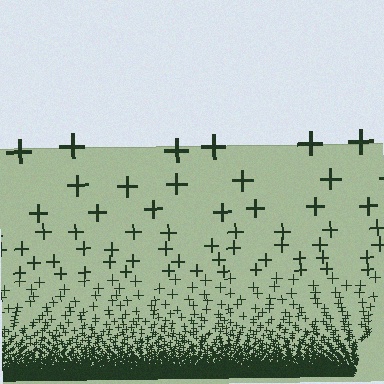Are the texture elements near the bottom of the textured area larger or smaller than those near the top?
Smaller. The gradient is inverted — elements near the bottom are smaller and denser.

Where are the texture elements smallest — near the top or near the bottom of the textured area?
Near the bottom.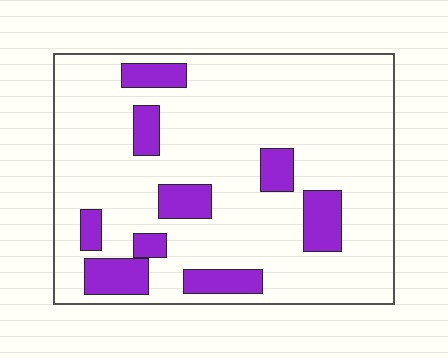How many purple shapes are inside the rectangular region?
9.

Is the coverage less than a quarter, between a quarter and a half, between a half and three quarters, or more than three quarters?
Less than a quarter.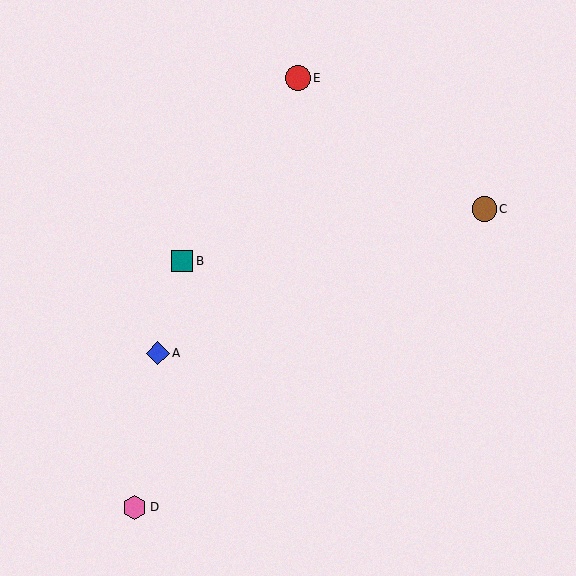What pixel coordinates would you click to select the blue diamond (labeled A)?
Click at (158, 353) to select the blue diamond A.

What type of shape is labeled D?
Shape D is a pink hexagon.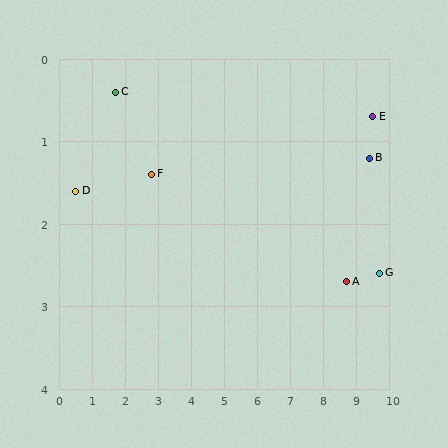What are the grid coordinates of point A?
Point A is at approximately (8.7, 2.7).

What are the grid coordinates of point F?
Point F is at approximately (2.8, 1.4).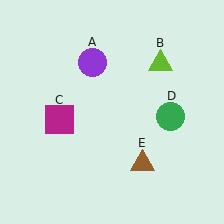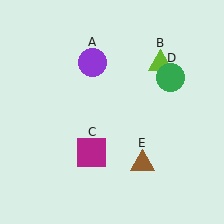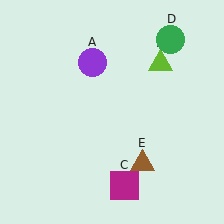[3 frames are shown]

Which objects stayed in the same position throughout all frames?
Purple circle (object A) and lime triangle (object B) and brown triangle (object E) remained stationary.